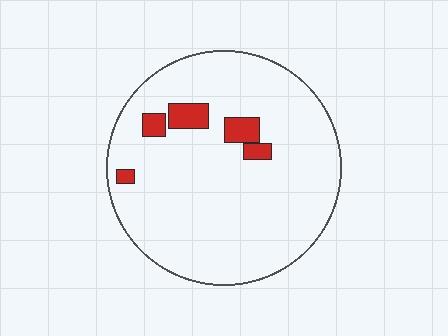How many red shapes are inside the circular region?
5.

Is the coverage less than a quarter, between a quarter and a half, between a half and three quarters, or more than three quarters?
Less than a quarter.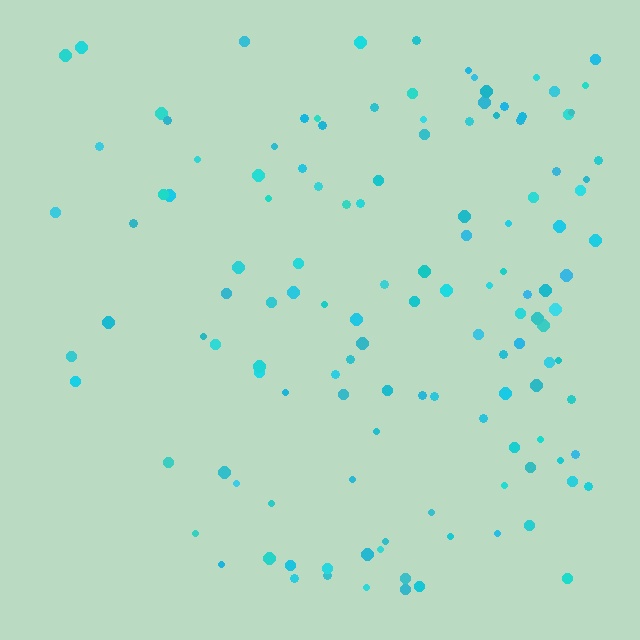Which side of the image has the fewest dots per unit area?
The left.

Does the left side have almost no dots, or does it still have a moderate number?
Still a moderate number, just noticeably fewer than the right.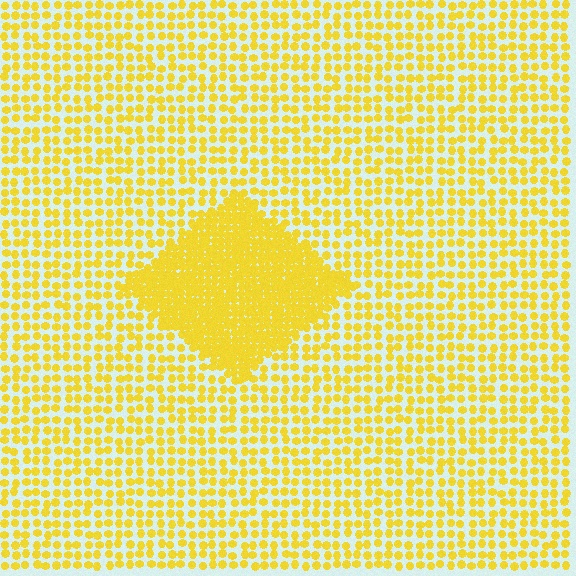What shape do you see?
I see a diamond.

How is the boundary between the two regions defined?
The boundary is defined by a change in element density (approximately 2.5x ratio). All elements are the same color, size, and shape.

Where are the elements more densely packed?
The elements are more densely packed inside the diamond boundary.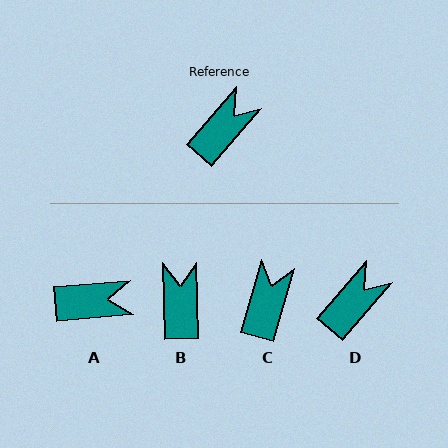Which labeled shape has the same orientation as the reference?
D.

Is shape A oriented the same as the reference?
No, it is off by about 44 degrees.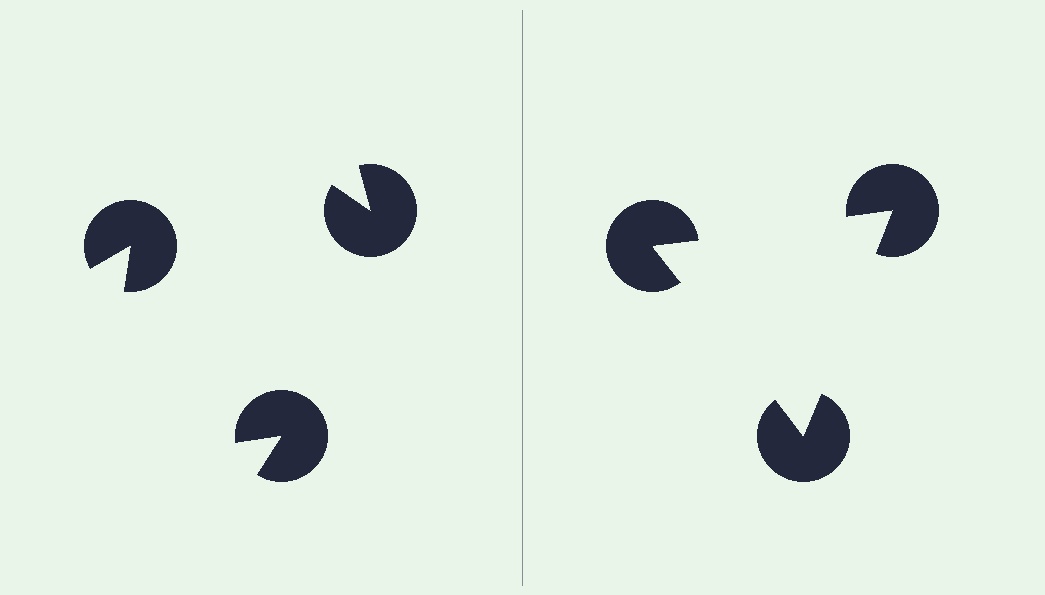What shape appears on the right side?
An illusory triangle.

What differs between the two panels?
The pac-man discs are positioned identically on both sides; only the wedge orientations differ. On the right they align to a triangle; on the left they are misaligned.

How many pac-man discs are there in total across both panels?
6 — 3 on each side.